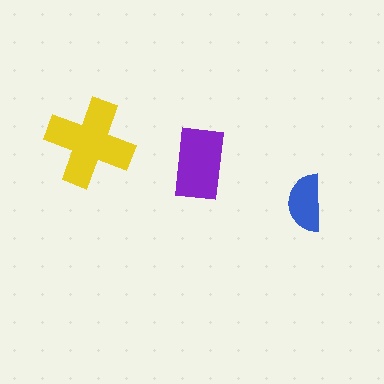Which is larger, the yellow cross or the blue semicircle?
The yellow cross.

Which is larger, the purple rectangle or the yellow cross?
The yellow cross.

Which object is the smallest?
The blue semicircle.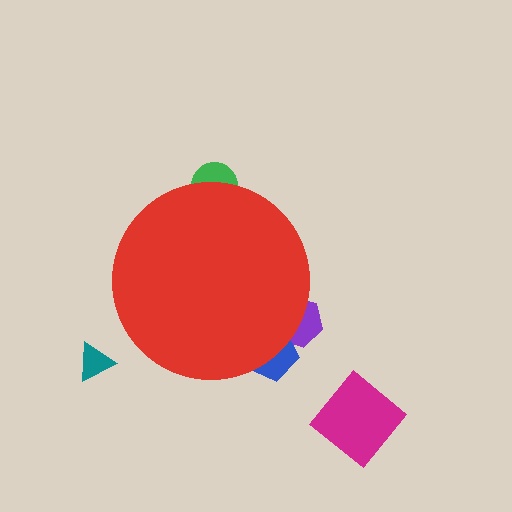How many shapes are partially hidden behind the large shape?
3 shapes are partially hidden.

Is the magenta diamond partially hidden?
No, the magenta diamond is fully visible.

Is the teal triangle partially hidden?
No, the teal triangle is fully visible.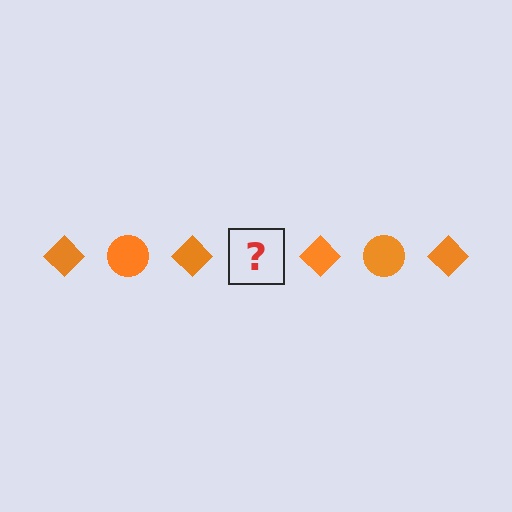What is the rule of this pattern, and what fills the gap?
The rule is that the pattern cycles through diamond, circle shapes in orange. The gap should be filled with an orange circle.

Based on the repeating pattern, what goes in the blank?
The blank should be an orange circle.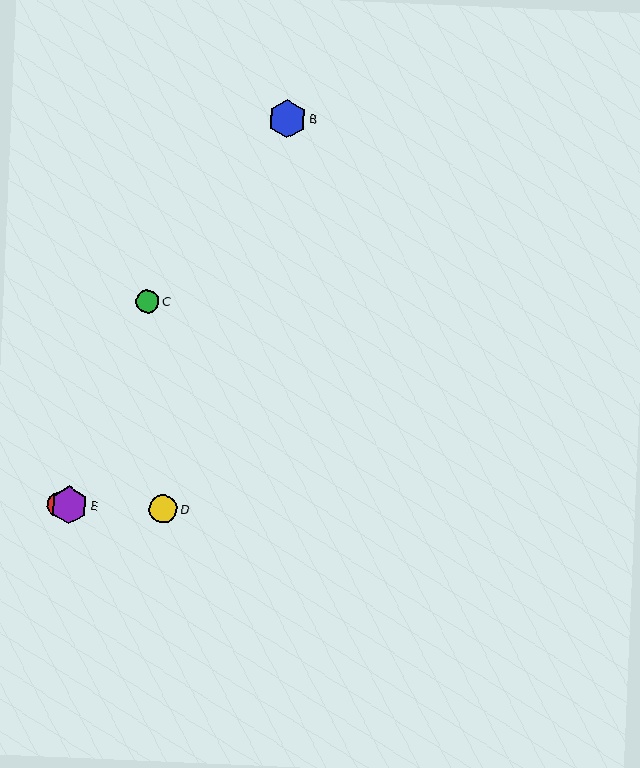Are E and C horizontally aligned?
No, E is at y≈505 and C is at y≈302.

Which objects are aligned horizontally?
Objects A, D, E are aligned horizontally.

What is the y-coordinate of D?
Object D is at y≈509.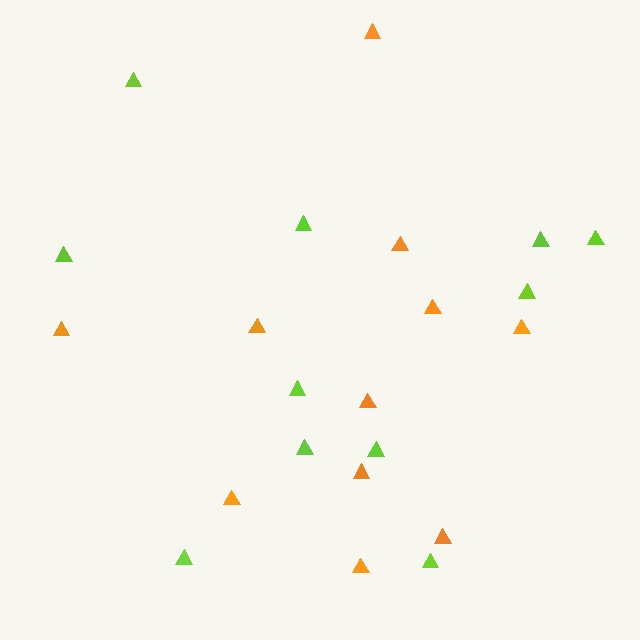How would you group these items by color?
There are 2 groups: one group of orange triangles (11) and one group of lime triangles (11).